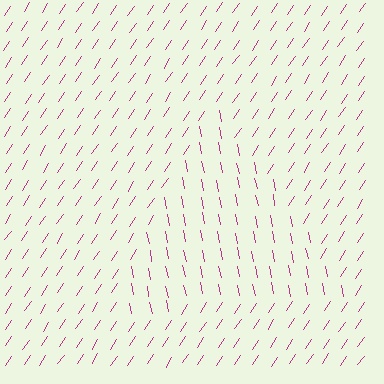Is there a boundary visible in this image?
Yes, there is a texture boundary formed by a change in line orientation.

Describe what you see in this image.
The image is filled with small magenta line segments. A triangle region in the image has lines oriented differently from the surrounding lines, creating a visible texture boundary.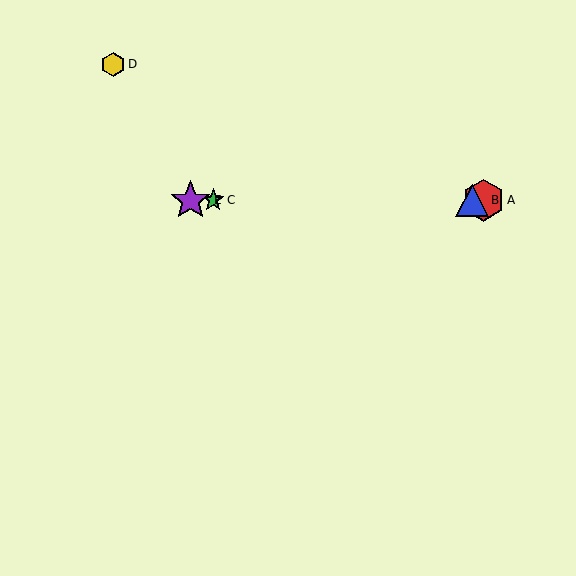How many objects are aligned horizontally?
4 objects (A, B, C, E) are aligned horizontally.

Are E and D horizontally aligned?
No, E is at y≈200 and D is at y≈64.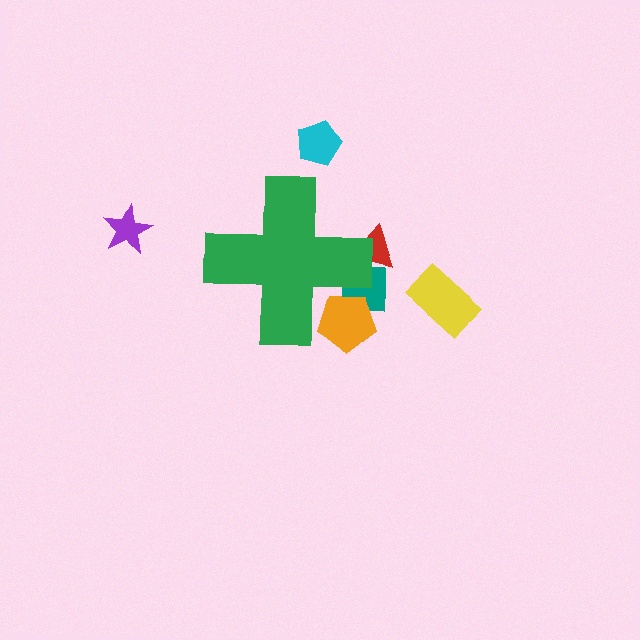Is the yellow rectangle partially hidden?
No, the yellow rectangle is fully visible.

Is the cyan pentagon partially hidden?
No, the cyan pentagon is fully visible.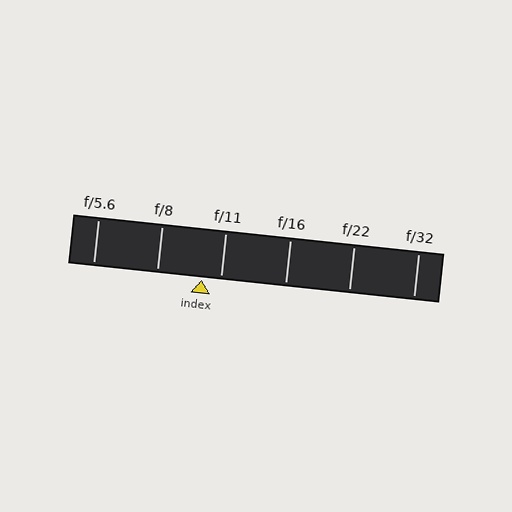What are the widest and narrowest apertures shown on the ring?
The widest aperture shown is f/5.6 and the narrowest is f/32.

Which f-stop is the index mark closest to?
The index mark is closest to f/11.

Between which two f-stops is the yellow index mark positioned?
The index mark is between f/8 and f/11.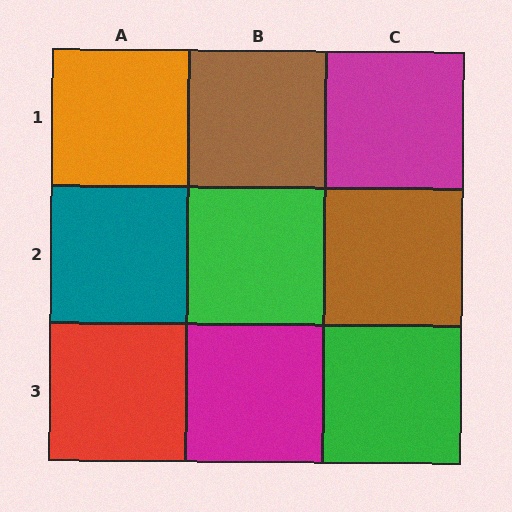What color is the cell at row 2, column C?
Brown.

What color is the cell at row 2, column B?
Green.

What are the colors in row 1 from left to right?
Orange, brown, magenta.